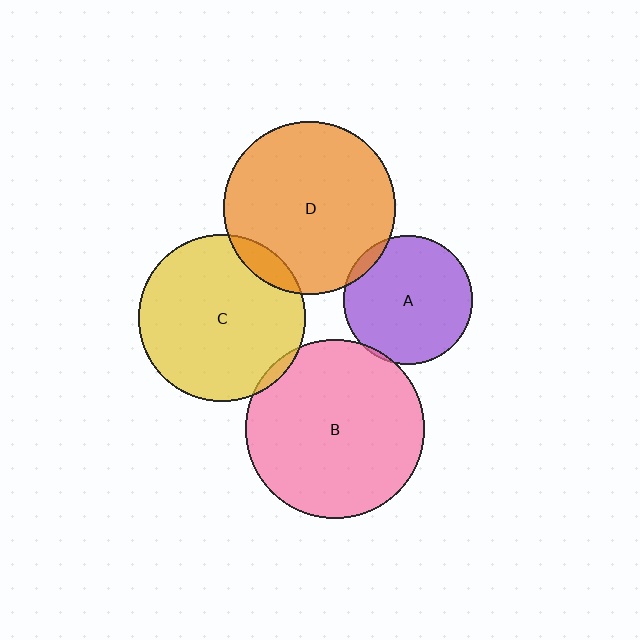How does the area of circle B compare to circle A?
Approximately 1.9 times.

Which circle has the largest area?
Circle B (pink).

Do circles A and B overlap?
Yes.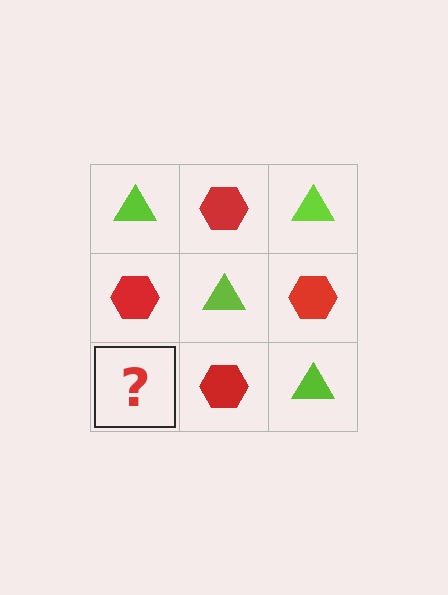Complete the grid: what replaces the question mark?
The question mark should be replaced with a lime triangle.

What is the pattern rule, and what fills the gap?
The rule is that it alternates lime triangle and red hexagon in a checkerboard pattern. The gap should be filled with a lime triangle.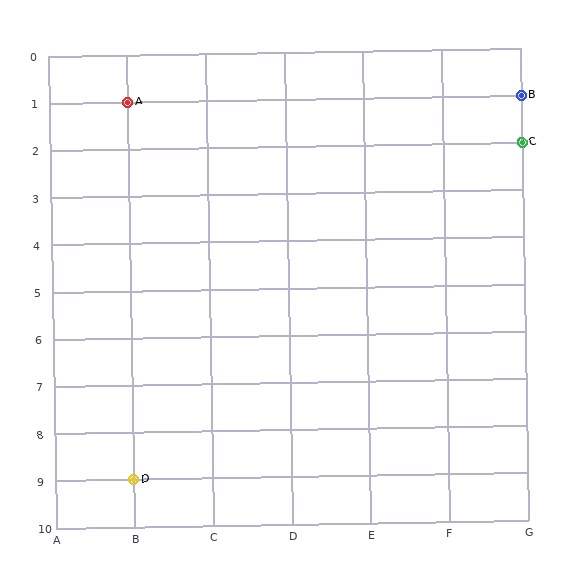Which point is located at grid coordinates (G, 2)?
Point C is at (G, 2).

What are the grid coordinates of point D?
Point D is at grid coordinates (B, 9).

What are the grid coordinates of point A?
Point A is at grid coordinates (B, 1).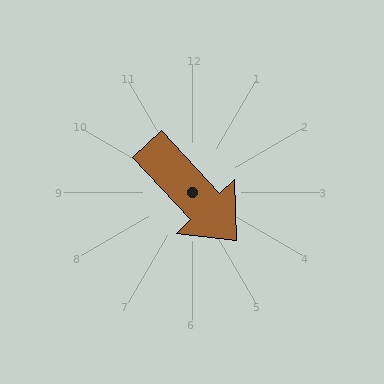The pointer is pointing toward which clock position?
Roughly 5 o'clock.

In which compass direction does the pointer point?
Southeast.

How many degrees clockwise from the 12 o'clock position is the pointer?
Approximately 137 degrees.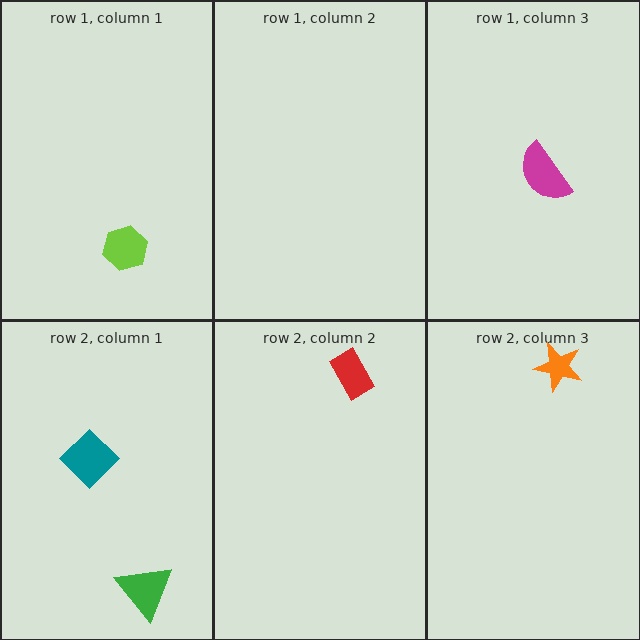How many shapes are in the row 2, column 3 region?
1.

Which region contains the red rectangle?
The row 2, column 2 region.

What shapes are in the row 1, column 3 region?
The magenta semicircle.